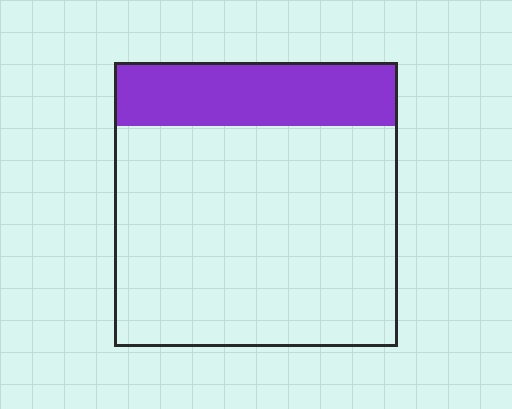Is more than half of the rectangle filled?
No.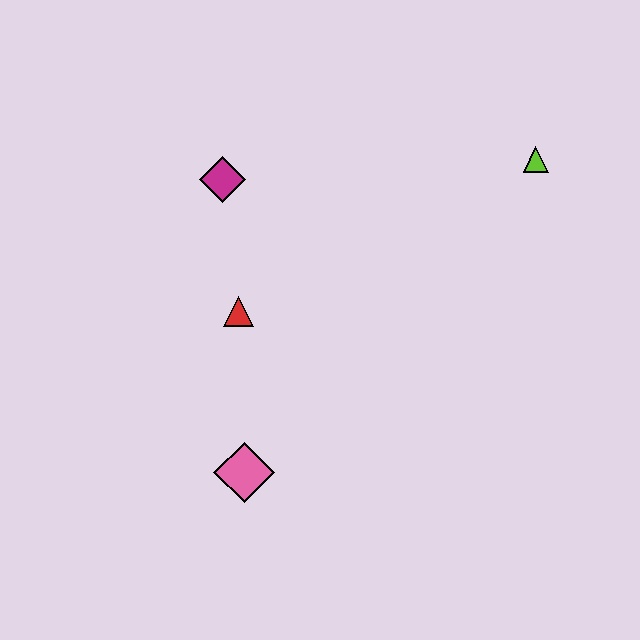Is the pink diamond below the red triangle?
Yes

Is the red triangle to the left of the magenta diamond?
No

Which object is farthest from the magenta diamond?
The lime triangle is farthest from the magenta diamond.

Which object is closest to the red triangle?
The magenta diamond is closest to the red triangle.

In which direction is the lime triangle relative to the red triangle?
The lime triangle is to the right of the red triangle.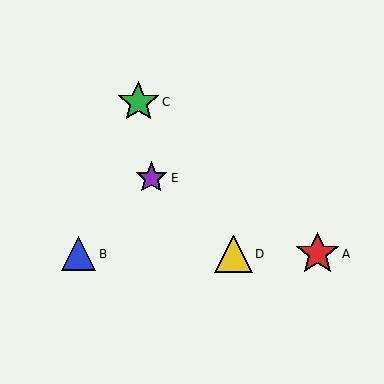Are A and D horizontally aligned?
Yes, both are at y≈254.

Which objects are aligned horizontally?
Objects A, B, D are aligned horizontally.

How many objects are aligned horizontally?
3 objects (A, B, D) are aligned horizontally.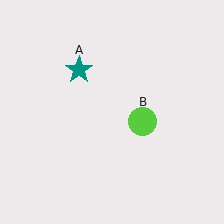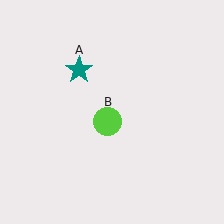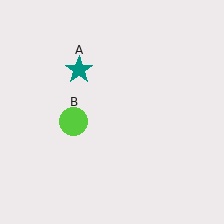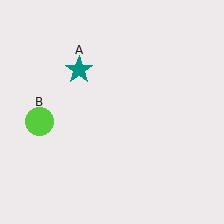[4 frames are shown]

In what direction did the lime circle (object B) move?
The lime circle (object B) moved left.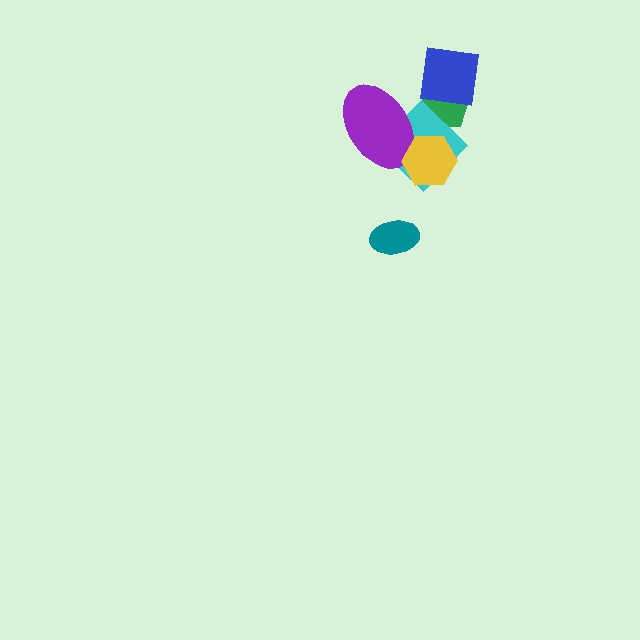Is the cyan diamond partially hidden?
Yes, it is partially covered by another shape.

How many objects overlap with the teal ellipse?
0 objects overlap with the teal ellipse.